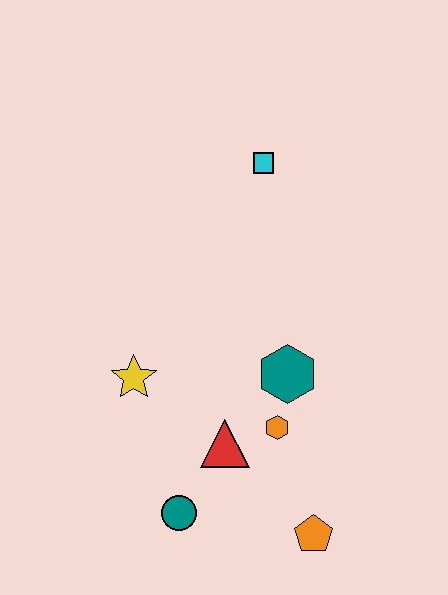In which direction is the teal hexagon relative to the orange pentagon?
The teal hexagon is above the orange pentagon.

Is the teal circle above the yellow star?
No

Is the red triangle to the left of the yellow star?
No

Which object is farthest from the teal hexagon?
The cyan square is farthest from the teal hexagon.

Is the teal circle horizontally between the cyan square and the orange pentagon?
No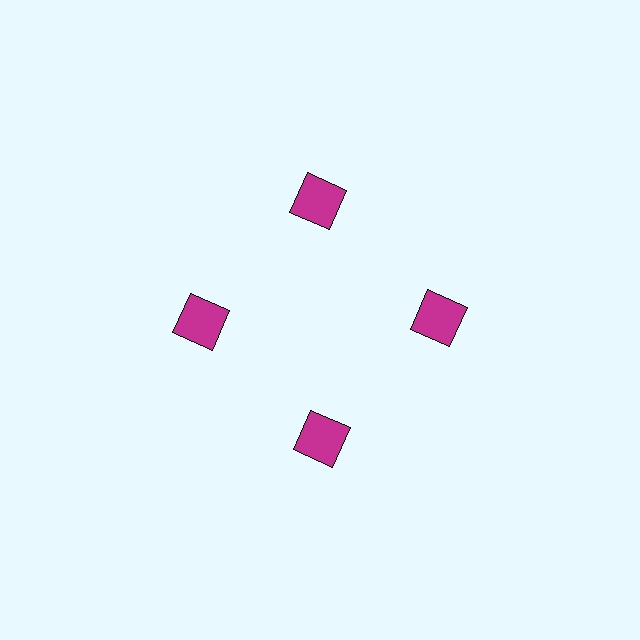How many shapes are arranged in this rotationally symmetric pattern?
There are 4 shapes, arranged in 4 groups of 1.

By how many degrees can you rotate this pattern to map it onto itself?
The pattern maps onto itself every 90 degrees of rotation.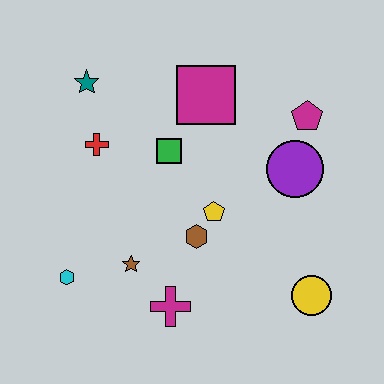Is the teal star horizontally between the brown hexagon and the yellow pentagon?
No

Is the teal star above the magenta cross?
Yes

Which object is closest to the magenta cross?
The brown star is closest to the magenta cross.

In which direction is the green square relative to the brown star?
The green square is above the brown star.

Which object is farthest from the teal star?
The yellow circle is farthest from the teal star.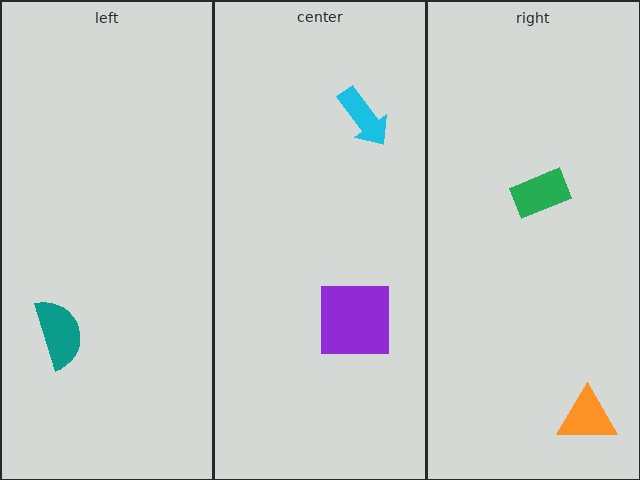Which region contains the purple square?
The center region.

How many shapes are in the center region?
2.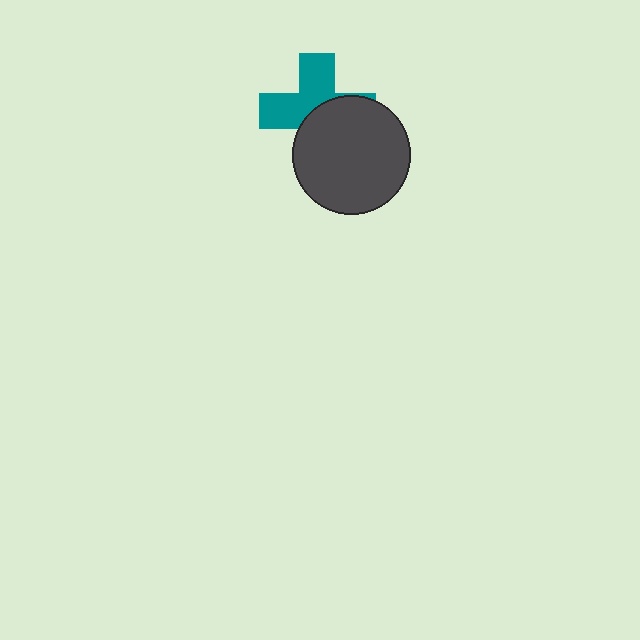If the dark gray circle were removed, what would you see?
You would see the complete teal cross.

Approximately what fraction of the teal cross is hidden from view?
Roughly 50% of the teal cross is hidden behind the dark gray circle.